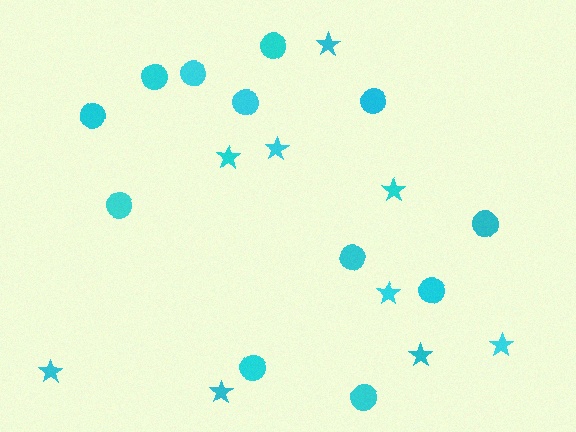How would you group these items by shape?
There are 2 groups: one group of circles (12) and one group of stars (9).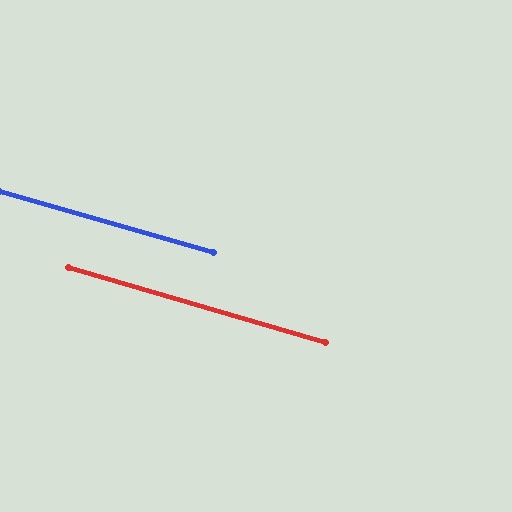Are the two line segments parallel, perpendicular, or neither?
Parallel — their directions differ by only 0.3°.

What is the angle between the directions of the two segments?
Approximately 0 degrees.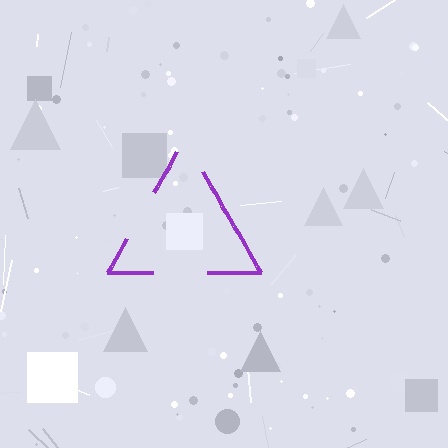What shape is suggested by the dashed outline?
The dashed outline suggests a triangle.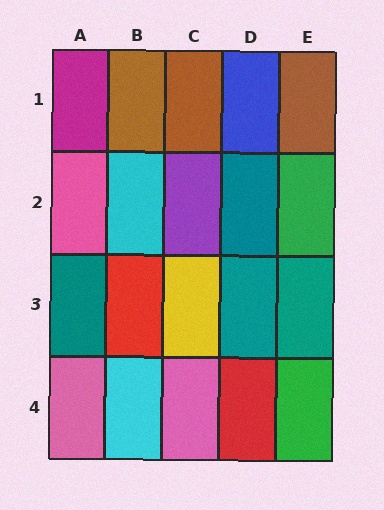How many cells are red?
2 cells are red.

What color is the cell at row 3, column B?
Red.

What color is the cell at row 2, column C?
Purple.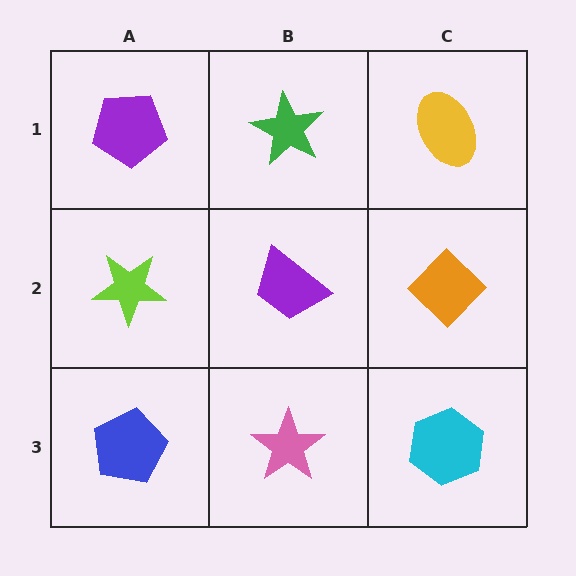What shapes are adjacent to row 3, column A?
A lime star (row 2, column A), a pink star (row 3, column B).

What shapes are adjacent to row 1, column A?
A lime star (row 2, column A), a green star (row 1, column B).